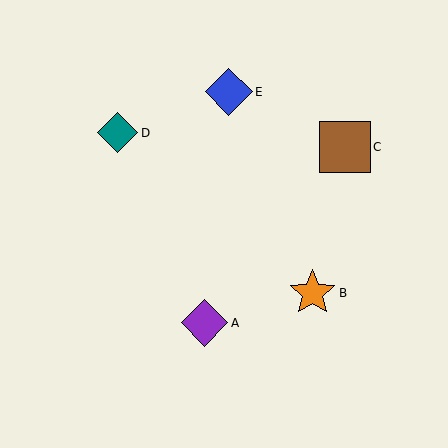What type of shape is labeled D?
Shape D is a teal diamond.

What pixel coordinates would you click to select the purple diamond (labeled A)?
Click at (205, 323) to select the purple diamond A.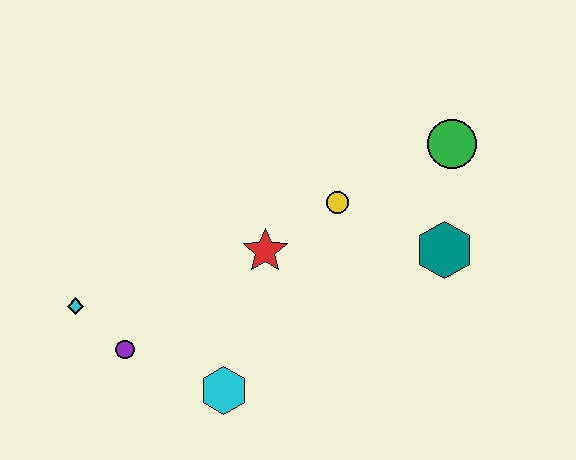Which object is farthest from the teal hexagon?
The cyan diamond is farthest from the teal hexagon.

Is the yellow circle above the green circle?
No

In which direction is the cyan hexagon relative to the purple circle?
The cyan hexagon is to the right of the purple circle.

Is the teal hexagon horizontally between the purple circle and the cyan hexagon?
No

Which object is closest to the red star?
The yellow circle is closest to the red star.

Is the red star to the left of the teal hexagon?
Yes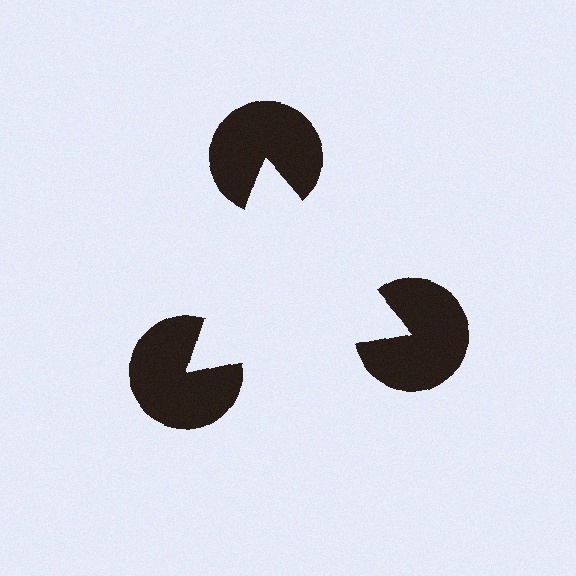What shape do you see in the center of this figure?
An illusory triangle — its edges are inferred from the aligned wedge cuts in the pac-man discs, not physically drawn.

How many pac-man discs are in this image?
There are 3 — one at each vertex of the illusory triangle.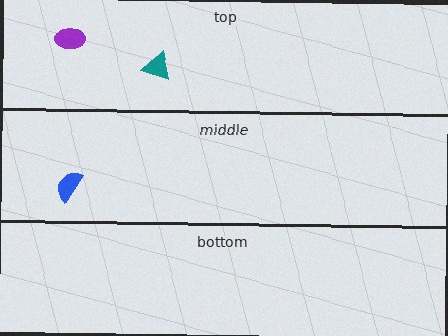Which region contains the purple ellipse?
The top region.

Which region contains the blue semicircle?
The middle region.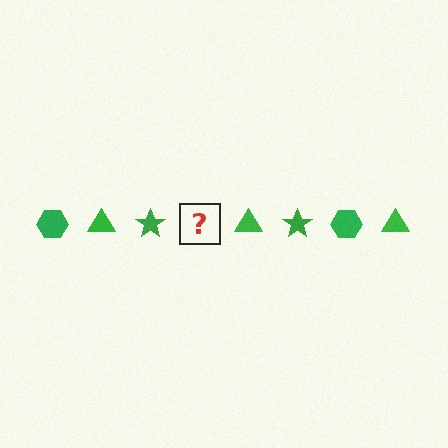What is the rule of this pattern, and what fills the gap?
The rule is that the pattern cycles through hexagon, triangle, star shapes in green. The gap should be filled with a green hexagon.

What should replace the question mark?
The question mark should be replaced with a green hexagon.